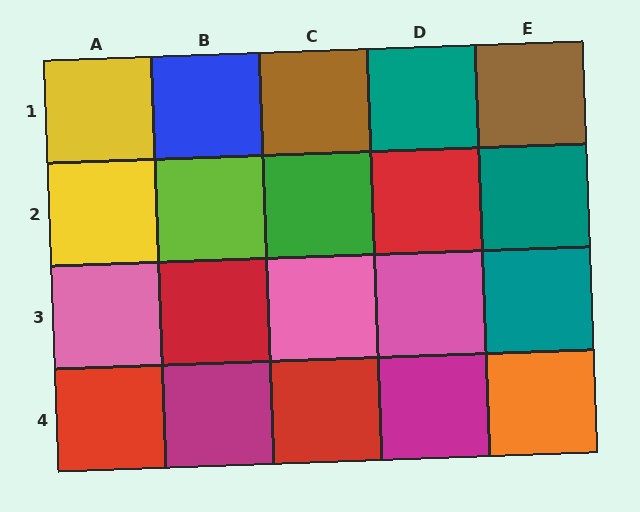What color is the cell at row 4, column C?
Red.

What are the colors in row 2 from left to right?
Yellow, lime, green, red, teal.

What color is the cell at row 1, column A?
Yellow.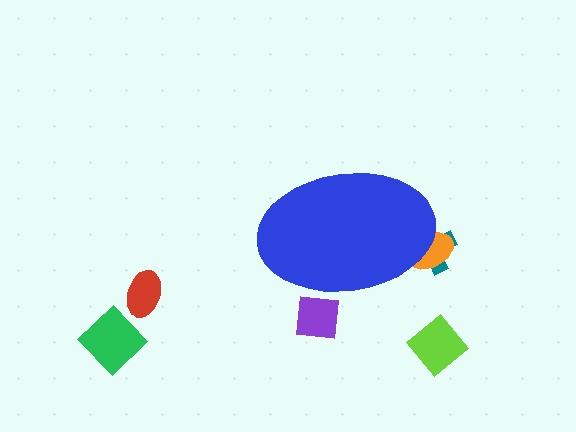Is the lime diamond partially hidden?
No, the lime diamond is fully visible.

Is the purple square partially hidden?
Yes, the purple square is partially hidden behind the blue ellipse.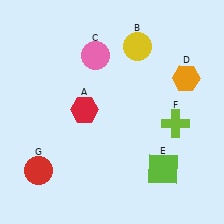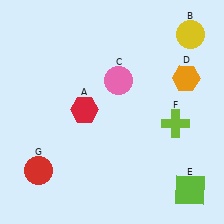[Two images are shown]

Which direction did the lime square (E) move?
The lime square (E) moved right.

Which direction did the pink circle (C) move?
The pink circle (C) moved down.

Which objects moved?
The objects that moved are: the yellow circle (B), the pink circle (C), the lime square (E).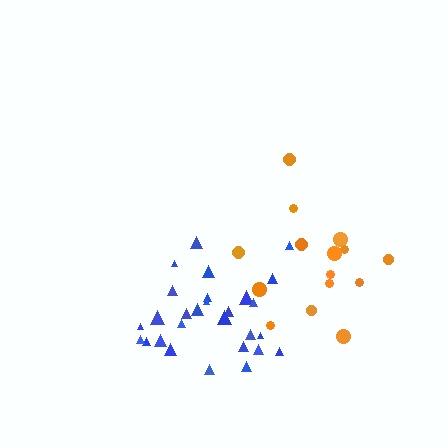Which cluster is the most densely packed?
Blue.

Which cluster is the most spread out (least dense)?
Orange.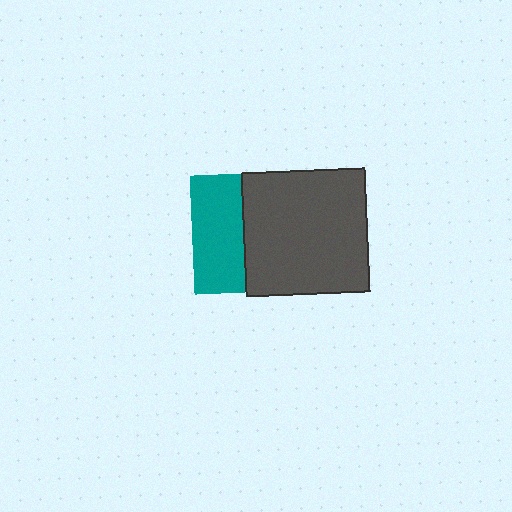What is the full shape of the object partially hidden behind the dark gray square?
The partially hidden object is a teal square.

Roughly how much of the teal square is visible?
A small part of it is visible (roughly 42%).